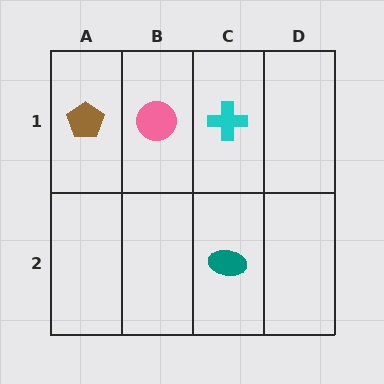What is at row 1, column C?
A cyan cross.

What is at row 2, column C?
A teal ellipse.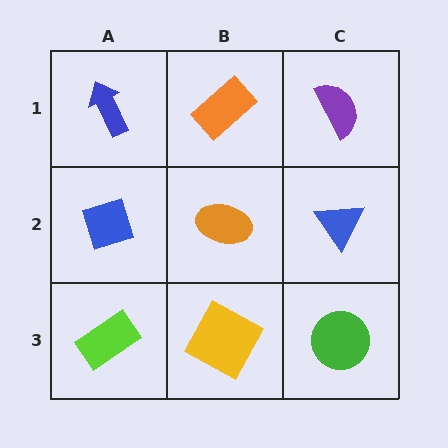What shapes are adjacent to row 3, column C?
A blue triangle (row 2, column C), a yellow square (row 3, column B).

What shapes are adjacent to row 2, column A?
A blue arrow (row 1, column A), a lime rectangle (row 3, column A), an orange ellipse (row 2, column B).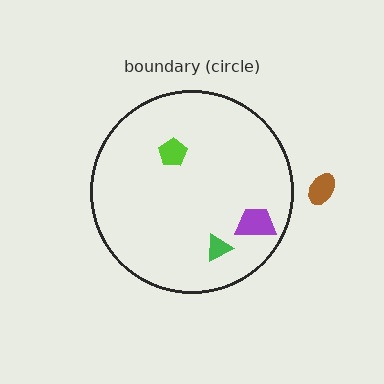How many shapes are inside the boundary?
3 inside, 1 outside.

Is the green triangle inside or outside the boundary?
Inside.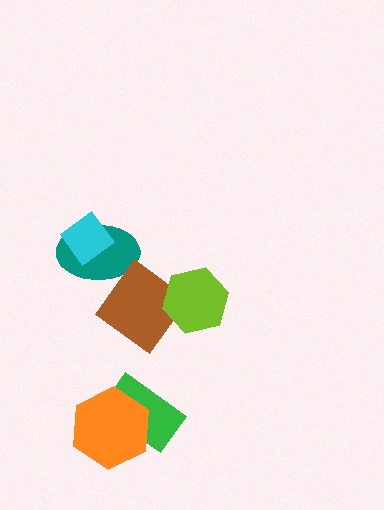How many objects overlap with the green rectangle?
1 object overlaps with the green rectangle.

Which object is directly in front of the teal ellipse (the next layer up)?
The cyan diamond is directly in front of the teal ellipse.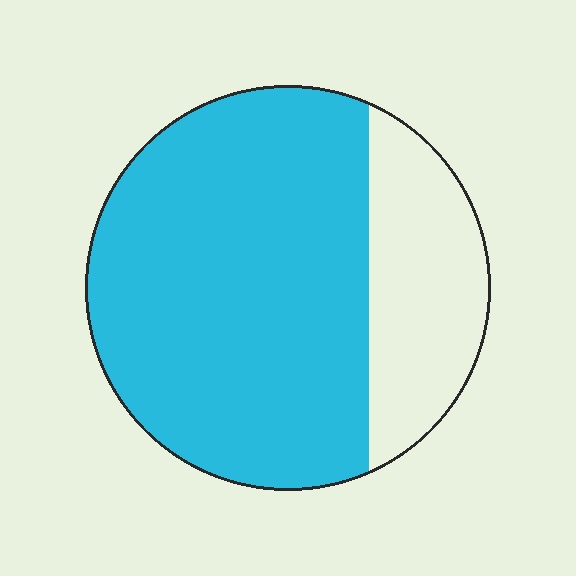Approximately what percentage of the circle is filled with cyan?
Approximately 75%.